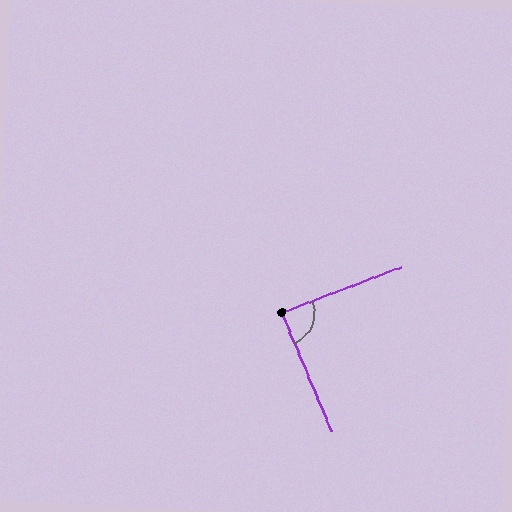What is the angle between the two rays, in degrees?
Approximately 88 degrees.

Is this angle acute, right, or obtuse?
It is approximately a right angle.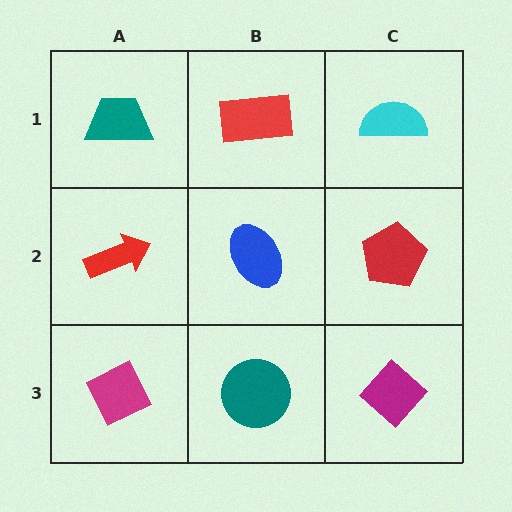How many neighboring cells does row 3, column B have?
3.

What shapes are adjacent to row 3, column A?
A red arrow (row 2, column A), a teal circle (row 3, column B).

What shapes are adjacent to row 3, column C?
A red pentagon (row 2, column C), a teal circle (row 3, column B).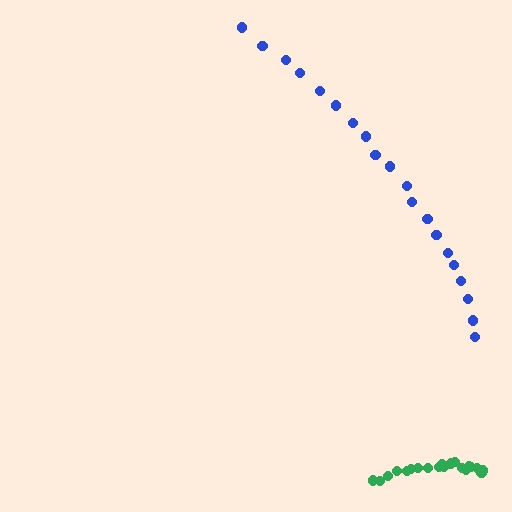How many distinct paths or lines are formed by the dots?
There are 2 distinct paths.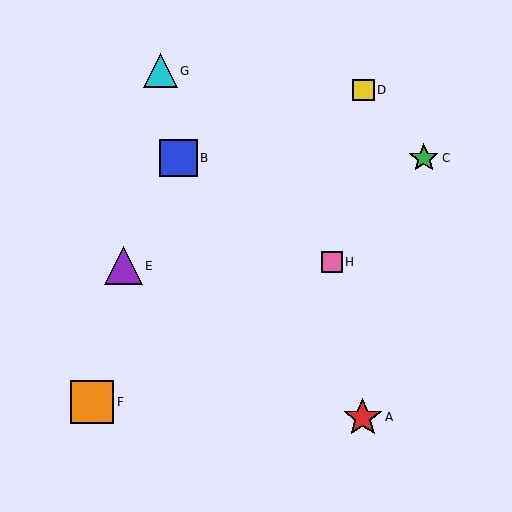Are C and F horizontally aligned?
No, C is at y≈158 and F is at y≈402.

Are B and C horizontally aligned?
Yes, both are at y≈158.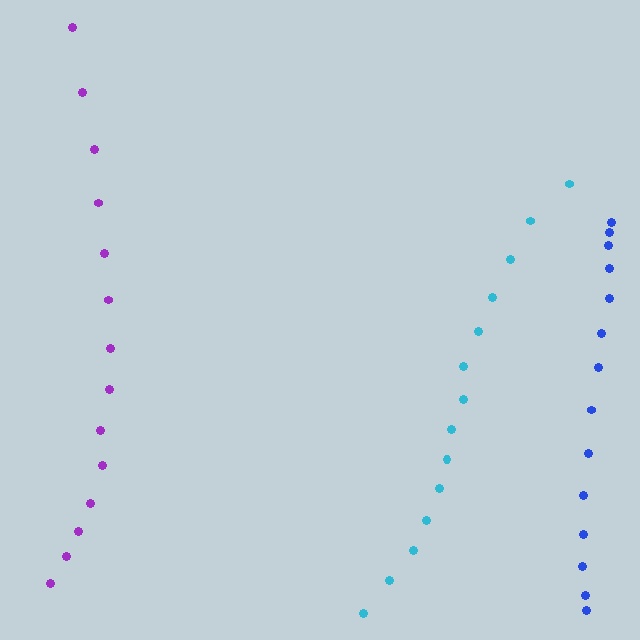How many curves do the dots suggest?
There are 3 distinct paths.